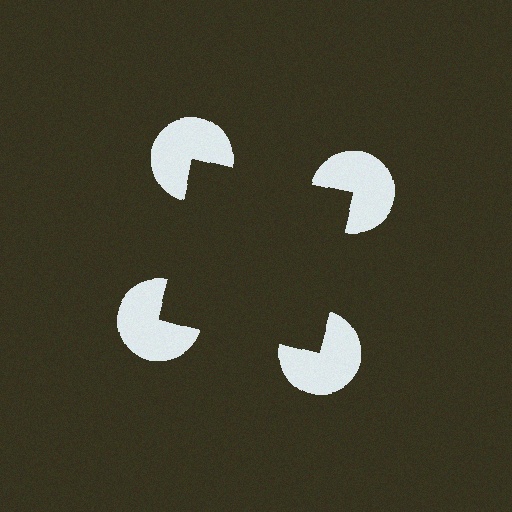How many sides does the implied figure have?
4 sides.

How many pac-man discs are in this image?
There are 4 — one at each vertex of the illusory square.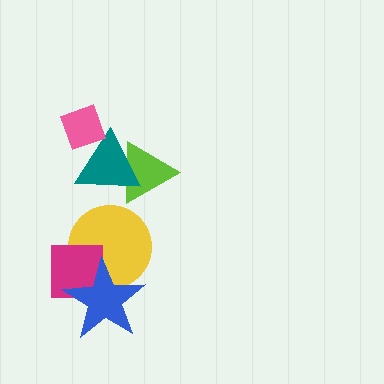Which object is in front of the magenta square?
The blue star is in front of the magenta square.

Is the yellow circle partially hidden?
Yes, it is partially covered by another shape.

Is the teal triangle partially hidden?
Yes, it is partially covered by another shape.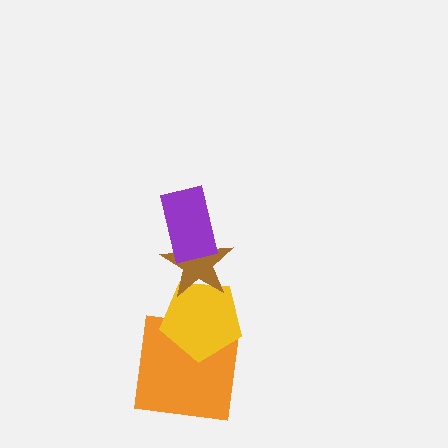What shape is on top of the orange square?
The yellow pentagon is on top of the orange square.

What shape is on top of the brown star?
The purple rectangle is on top of the brown star.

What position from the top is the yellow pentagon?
The yellow pentagon is 3rd from the top.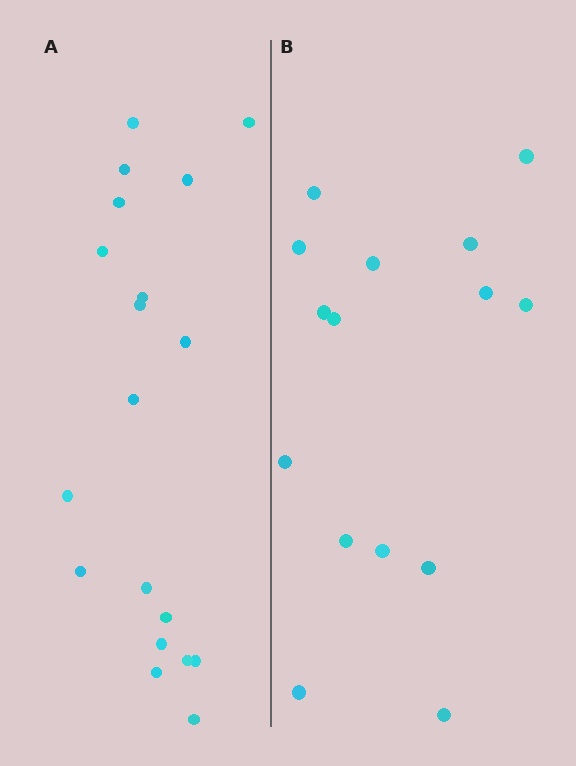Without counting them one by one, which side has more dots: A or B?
Region A (the left region) has more dots.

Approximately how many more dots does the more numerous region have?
Region A has about 4 more dots than region B.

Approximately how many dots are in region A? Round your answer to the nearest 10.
About 20 dots. (The exact count is 19, which rounds to 20.)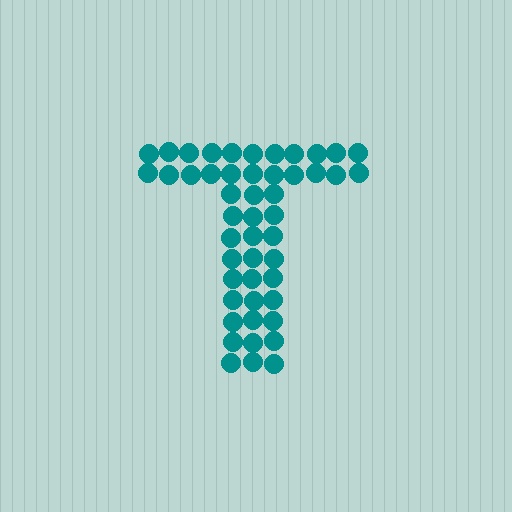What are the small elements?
The small elements are circles.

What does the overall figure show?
The overall figure shows the letter T.